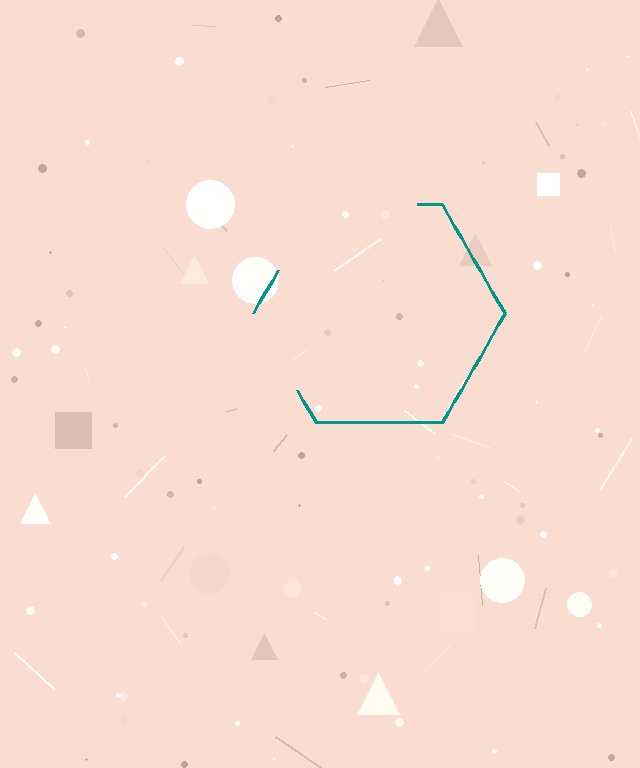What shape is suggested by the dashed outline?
The dashed outline suggests a hexagon.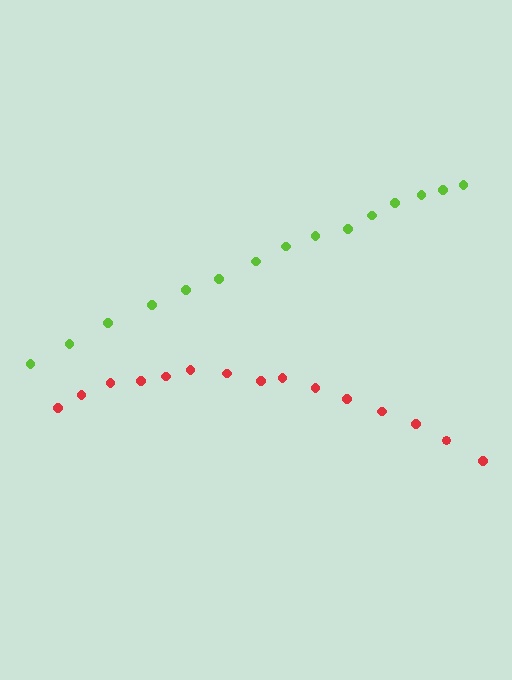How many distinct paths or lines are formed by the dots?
There are 2 distinct paths.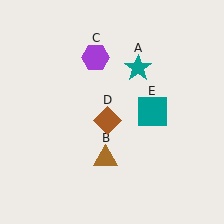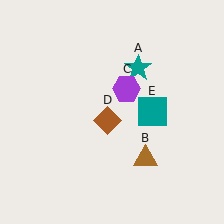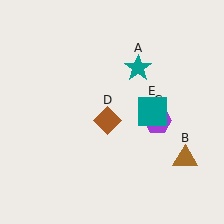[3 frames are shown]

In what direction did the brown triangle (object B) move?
The brown triangle (object B) moved right.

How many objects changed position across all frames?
2 objects changed position: brown triangle (object B), purple hexagon (object C).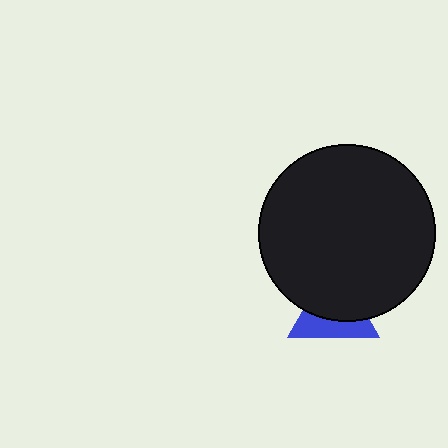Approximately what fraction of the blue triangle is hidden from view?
Roughly 59% of the blue triangle is hidden behind the black circle.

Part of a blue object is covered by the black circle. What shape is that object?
It is a triangle.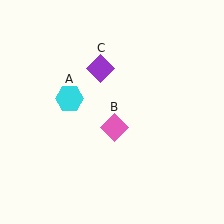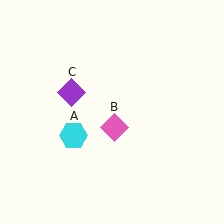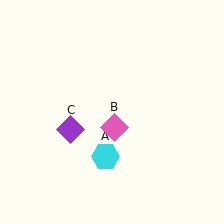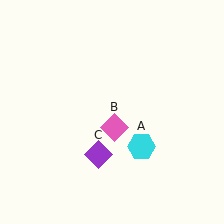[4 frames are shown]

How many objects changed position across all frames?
2 objects changed position: cyan hexagon (object A), purple diamond (object C).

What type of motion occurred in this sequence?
The cyan hexagon (object A), purple diamond (object C) rotated counterclockwise around the center of the scene.